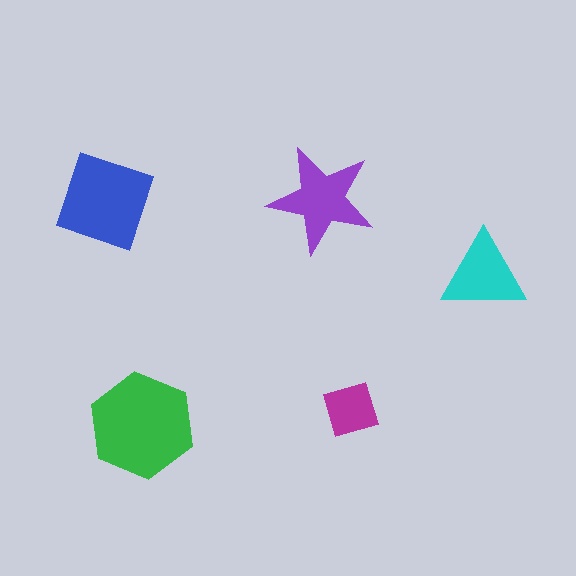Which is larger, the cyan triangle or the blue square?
The blue square.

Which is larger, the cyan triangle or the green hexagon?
The green hexagon.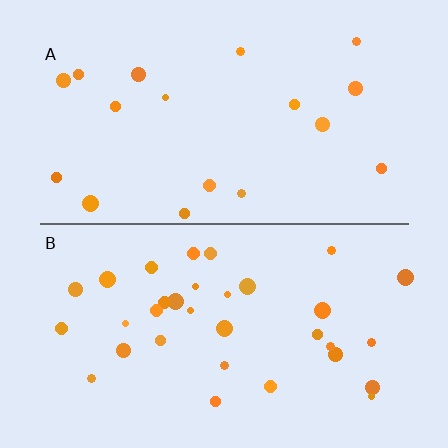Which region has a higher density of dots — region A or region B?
B (the bottom).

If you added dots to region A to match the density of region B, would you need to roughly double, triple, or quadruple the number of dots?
Approximately double.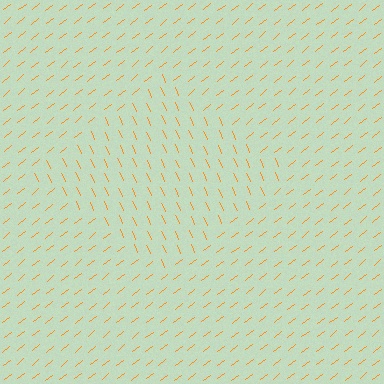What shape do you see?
I see a diamond.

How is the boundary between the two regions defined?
The boundary is defined purely by a change in line orientation (approximately 77 degrees difference). All lines are the same color and thickness.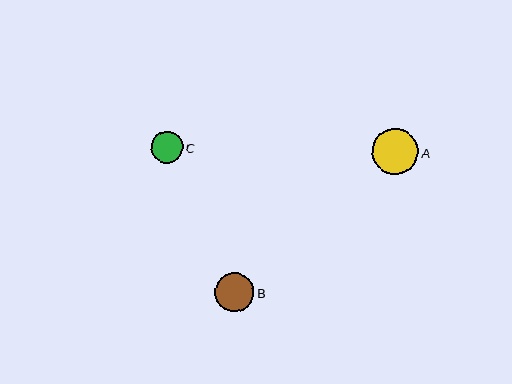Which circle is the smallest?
Circle C is the smallest with a size of approximately 32 pixels.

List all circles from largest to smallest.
From largest to smallest: A, B, C.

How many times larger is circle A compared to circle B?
Circle A is approximately 1.2 times the size of circle B.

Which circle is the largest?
Circle A is the largest with a size of approximately 46 pixels.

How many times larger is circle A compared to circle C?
Circle A is approximately 1.5 times the size of circle C.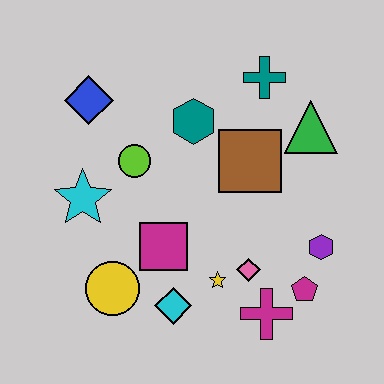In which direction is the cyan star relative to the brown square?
The cyan star is to the left of the brown square.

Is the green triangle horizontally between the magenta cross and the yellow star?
No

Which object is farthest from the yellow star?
The blue diamond is farthest from the yellow star.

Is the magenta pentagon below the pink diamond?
Yes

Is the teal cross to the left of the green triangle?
Yes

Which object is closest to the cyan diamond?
The yellow star is closest to the cyan diamond.